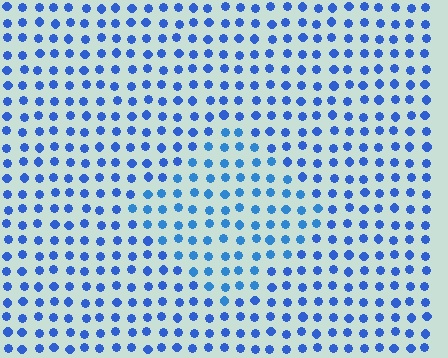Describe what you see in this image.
The image is filled with small blue elements in a uniform arrangement. A diamond-shaped region is visible where the elements are tinted to a slightly different hue, forming a subtle color boundary.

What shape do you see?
I see a diamond.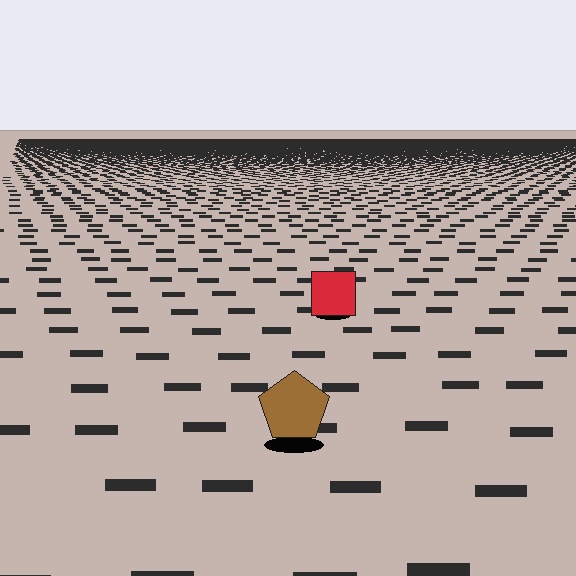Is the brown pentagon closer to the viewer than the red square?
Yes. The brown pentagon is closer — you can tell from the texture gradient: the ground texture is coarser near it.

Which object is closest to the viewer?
The brown pentagon is closest. The texture marks near it are larger and more spread out.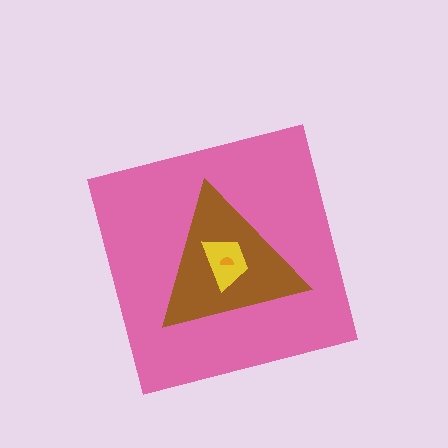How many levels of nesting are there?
4.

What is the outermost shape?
The pink square.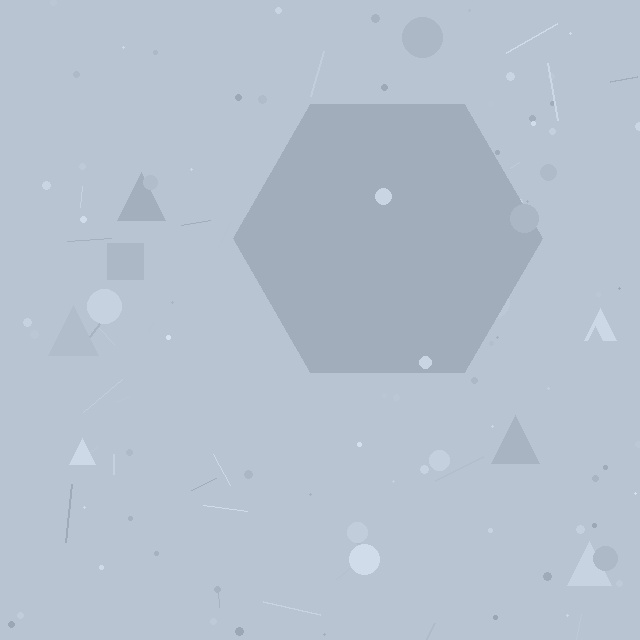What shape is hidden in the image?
A hexagon is hidden in the image.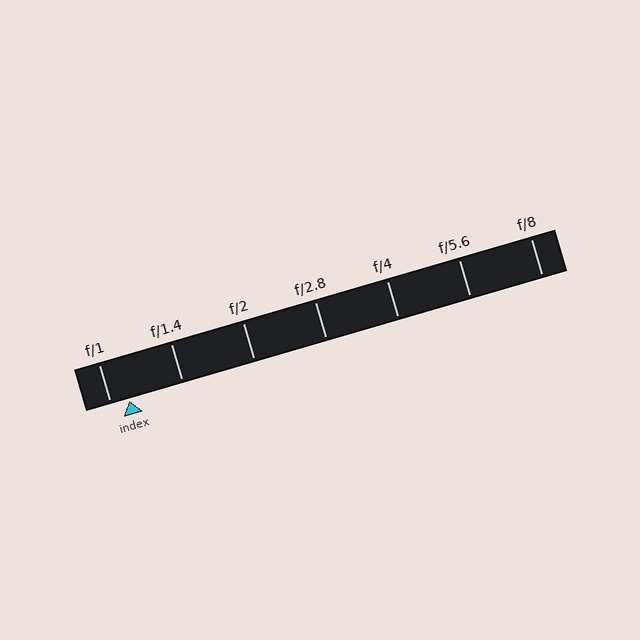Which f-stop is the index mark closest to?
The index mark is closest to f/1.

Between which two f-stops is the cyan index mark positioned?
The index mark is between f/1 and f/1.4.